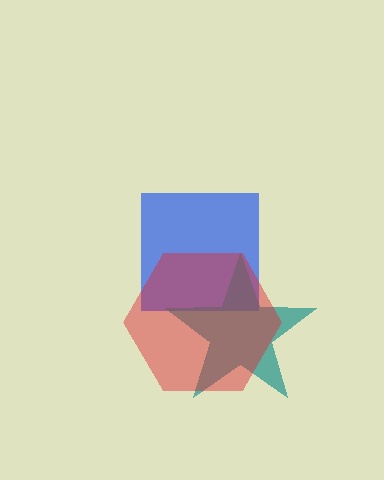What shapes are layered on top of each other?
The layered shapes are: a blue square, a teal star, a red hexagon.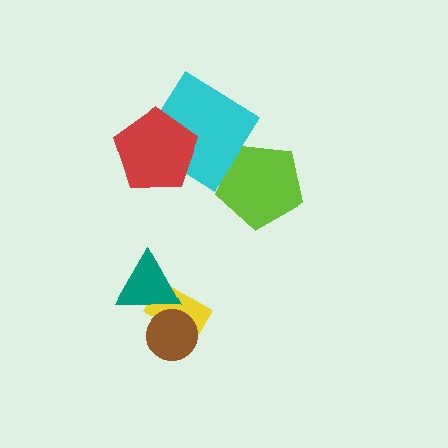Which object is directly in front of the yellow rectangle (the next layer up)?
The teal triangle is directly in front of the yellow rectangle.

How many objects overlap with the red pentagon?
1 object overlaps with the red pentagon.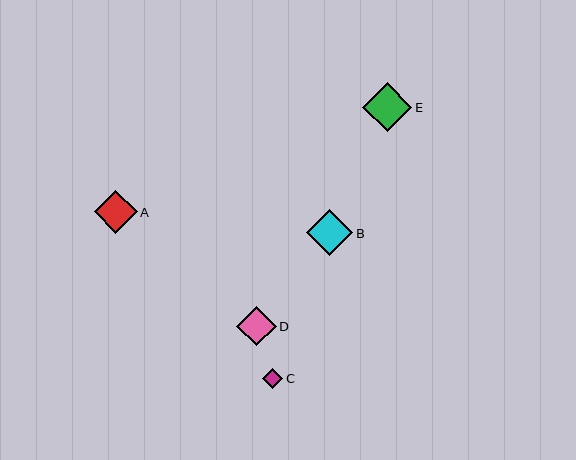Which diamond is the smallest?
Diamond C is the smallest with a size of approximately 20 pixels.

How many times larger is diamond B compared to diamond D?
Diamond B is approximately 1.2 times the size of diamond D.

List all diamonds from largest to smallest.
From largest to smallest: E, B, A, D, C.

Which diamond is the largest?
Diamond E is the largest with a size of approximately 50 pixels.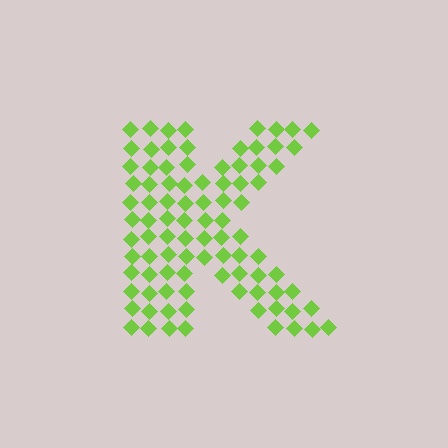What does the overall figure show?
The overall figure shows the letter K.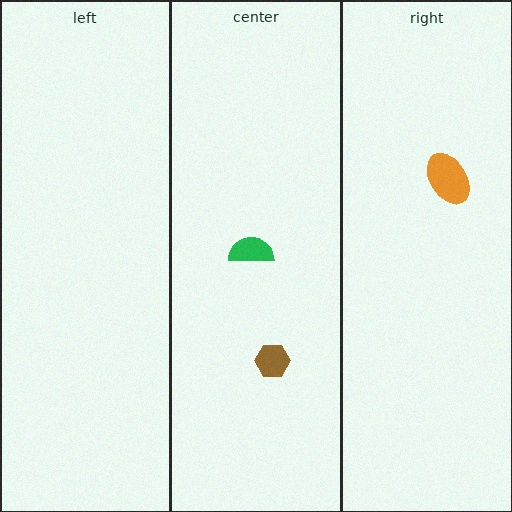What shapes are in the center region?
The brown hexagon, the green semicircle.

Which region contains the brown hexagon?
The center region.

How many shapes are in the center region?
2.